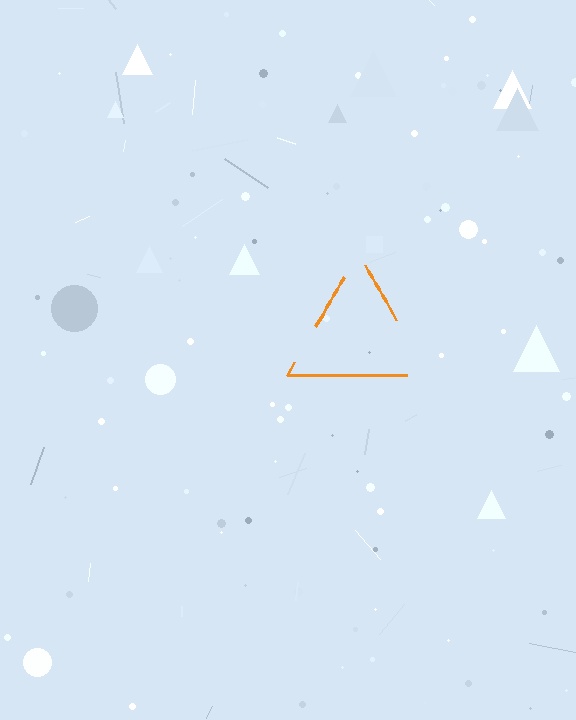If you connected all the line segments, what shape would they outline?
They would outline a triangle.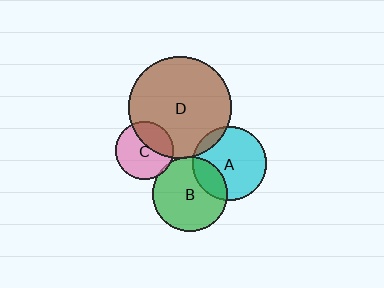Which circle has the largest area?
Circle D (brown).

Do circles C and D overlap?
Yes.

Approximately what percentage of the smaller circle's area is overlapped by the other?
Approximately 35%.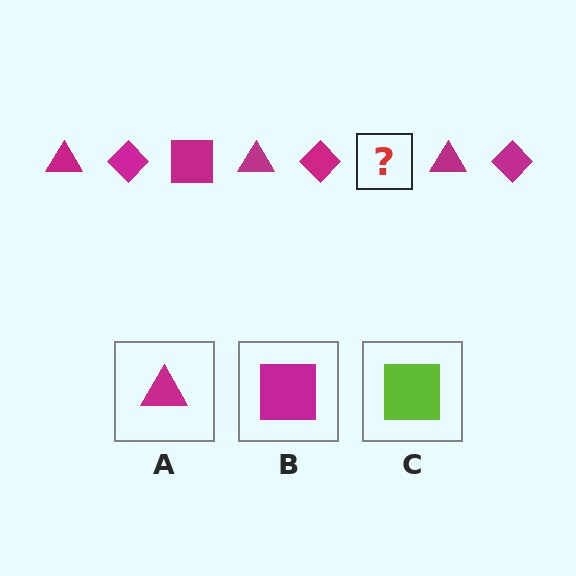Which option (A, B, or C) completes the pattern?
B.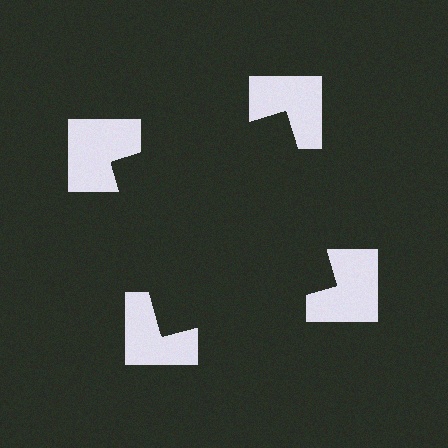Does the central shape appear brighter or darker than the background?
It typically appears slightly darker than the background, even though no actual brightness change is drawn.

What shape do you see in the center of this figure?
An illusory square — its edges are inferred from the aligned wedge cuts in the notched squares, not physically drawn.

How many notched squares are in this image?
There are 4 — one at each vertex of the illusory square.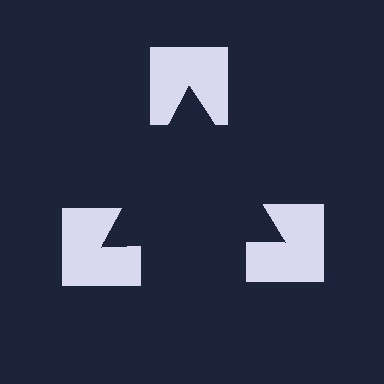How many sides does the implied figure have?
3 sides.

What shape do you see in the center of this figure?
An illusory triangle — its edges are inferred from the aligned wedge cuts in the notched squares, not physically drawn.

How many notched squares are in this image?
There are 3 — one at each vertex of the illusory triangle.